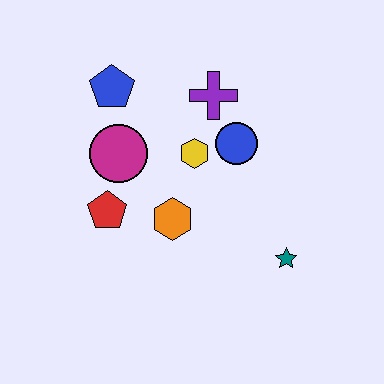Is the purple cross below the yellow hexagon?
No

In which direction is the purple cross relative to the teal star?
The purple cross is above the teal star.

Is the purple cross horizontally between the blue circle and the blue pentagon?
Yes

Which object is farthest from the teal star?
The blue pentagon is farthest from the teal star.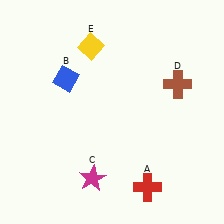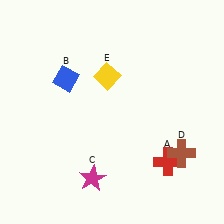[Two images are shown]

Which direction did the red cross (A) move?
The red cross (A) moved up.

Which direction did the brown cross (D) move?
The brown cross (D) moved down.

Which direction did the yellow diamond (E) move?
The yellow diamond (E) moved down.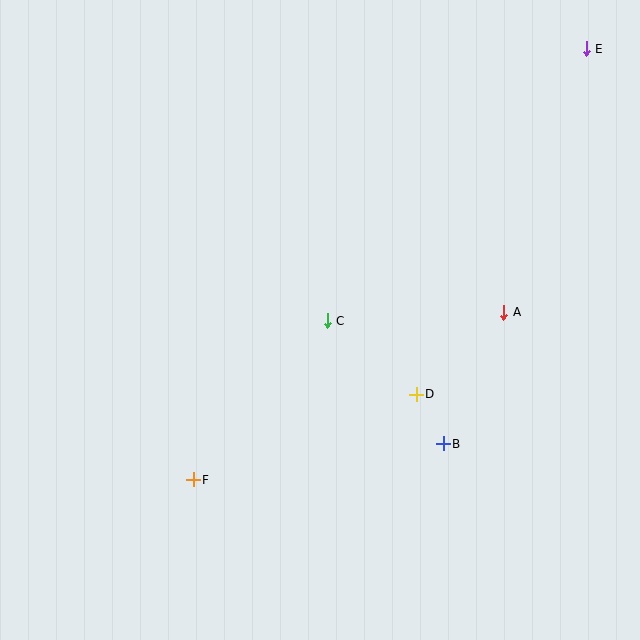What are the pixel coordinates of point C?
Point C is at (327, 321).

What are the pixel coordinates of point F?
Point F is at (193, 480).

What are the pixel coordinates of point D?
Point D is at (416, 394).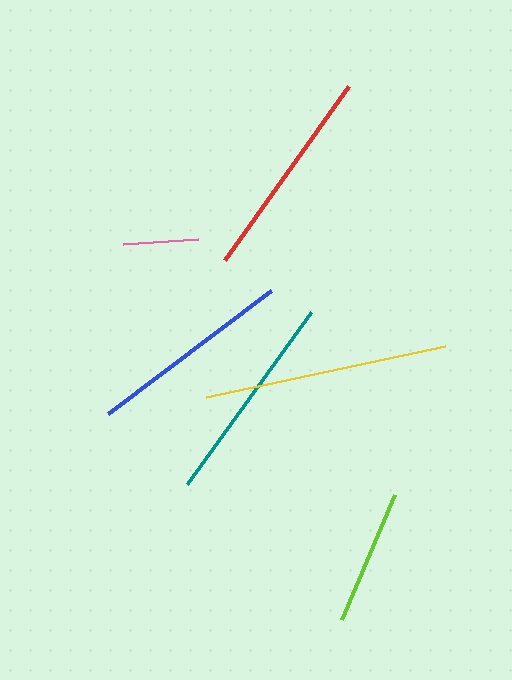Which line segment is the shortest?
The pink line is the shortest at approximately 76 pixels.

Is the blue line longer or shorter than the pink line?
The blue line is longer than the pink line.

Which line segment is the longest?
The yellow line is the longest at approximately 244 pixels.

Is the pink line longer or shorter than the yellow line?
The yellow line is longer than the pink line.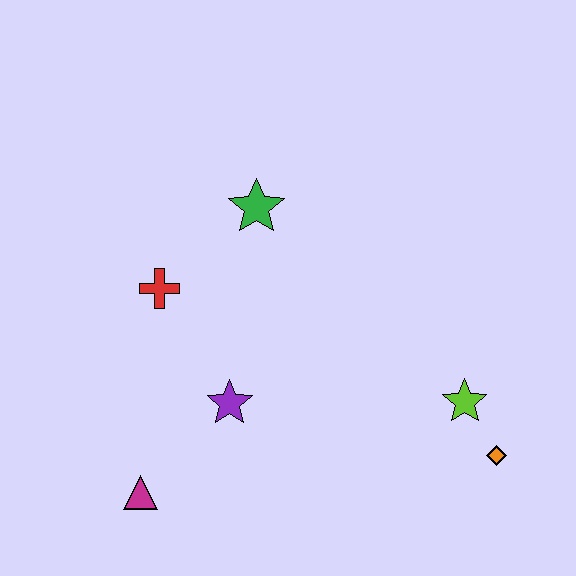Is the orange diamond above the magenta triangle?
Yes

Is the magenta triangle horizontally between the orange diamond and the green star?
No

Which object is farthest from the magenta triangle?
The orange diamond is farthest from the magenta triangle.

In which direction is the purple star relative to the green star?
The purple star is below the green star.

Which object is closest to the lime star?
The orange diamond is closest to the lime star.